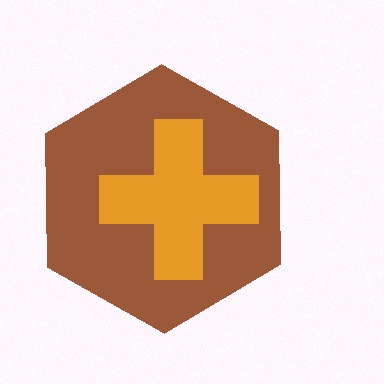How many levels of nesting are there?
2.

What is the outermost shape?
The brown hexagon.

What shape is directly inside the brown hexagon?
The orange cross.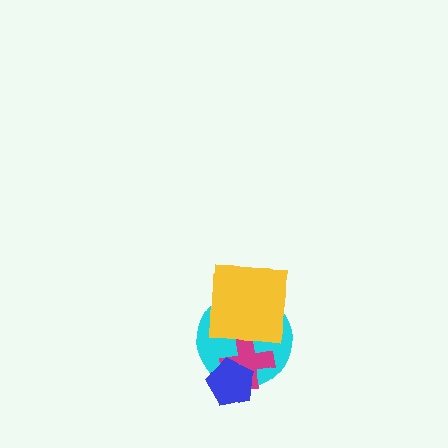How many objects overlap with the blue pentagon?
2 objects overlap with the blue pentagon.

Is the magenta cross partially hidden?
Yes, it is partially covered by another shape.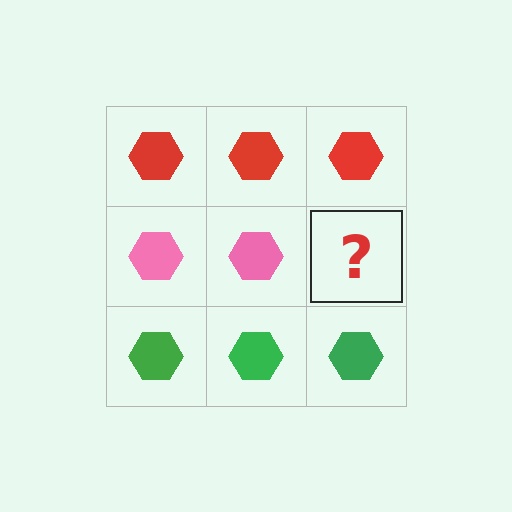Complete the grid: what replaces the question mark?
The question mark should be replaced with a pink hexagon.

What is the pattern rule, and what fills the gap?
The rule is that each row has a consistent color. The gap should be filled with a pink hexagon.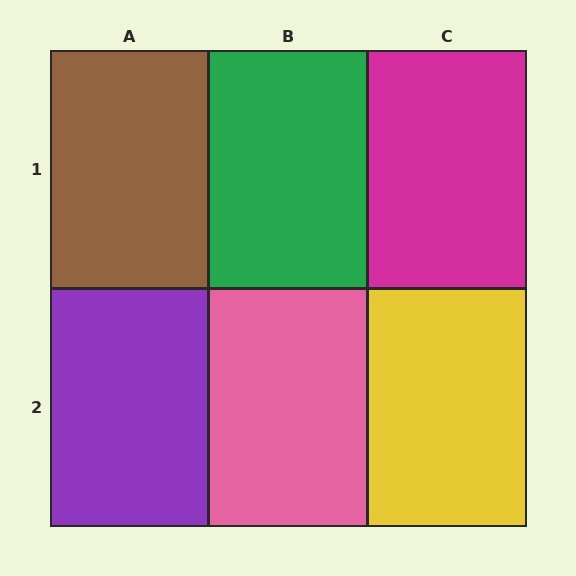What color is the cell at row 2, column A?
Purple.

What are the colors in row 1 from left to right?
Brown, green, magenta.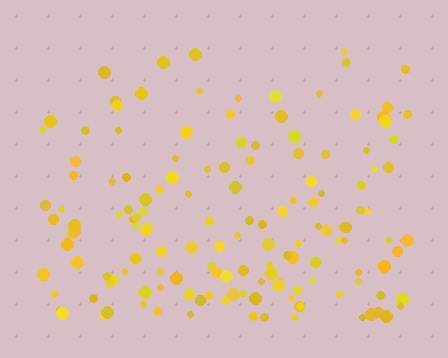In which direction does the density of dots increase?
From top to bottom, with the bottom side densest.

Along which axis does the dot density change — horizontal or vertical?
Vertical.